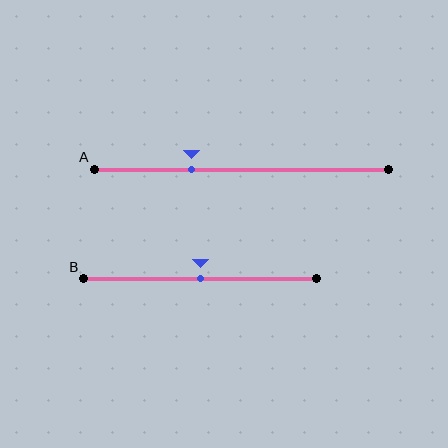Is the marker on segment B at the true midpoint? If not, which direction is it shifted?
Yes, the marker on segment B is at the true midpoint.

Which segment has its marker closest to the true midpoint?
Segment B has its marker closest to the true midpoint.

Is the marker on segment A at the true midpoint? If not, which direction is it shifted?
No, the marker on segment A is shifted to the left by about 17% of the segment length.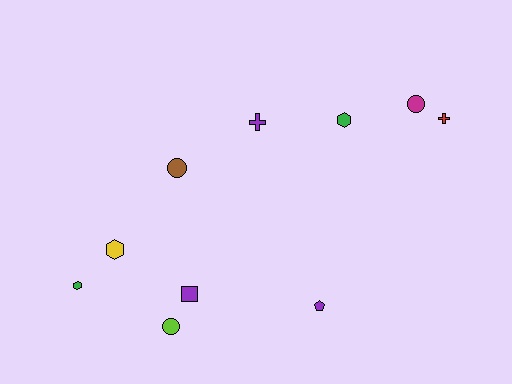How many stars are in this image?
There are no stars.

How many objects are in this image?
There are 10 objects.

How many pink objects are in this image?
There are no pink objects.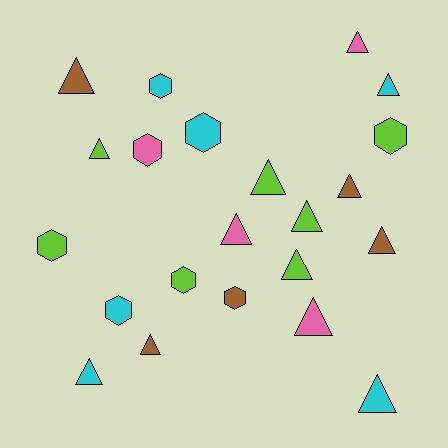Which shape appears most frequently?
Triangle, with 14 objects.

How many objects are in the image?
There are 22 objects.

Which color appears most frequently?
Lime, with 7 objects.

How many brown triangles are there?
There are 4 brown triangles.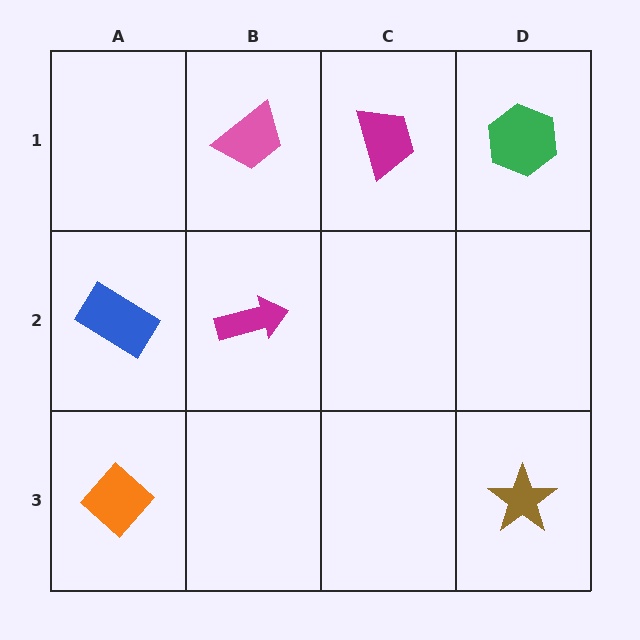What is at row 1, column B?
A pink trapezoid.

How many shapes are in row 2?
2 shapes.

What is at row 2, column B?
A magenta arrow.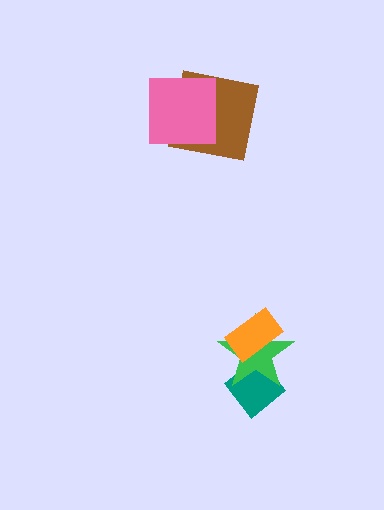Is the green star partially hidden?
Yes, it is partially covered by another shape.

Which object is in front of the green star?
The orange rectangle is in front of the green star.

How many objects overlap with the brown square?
1 object overlaps with the brown square.